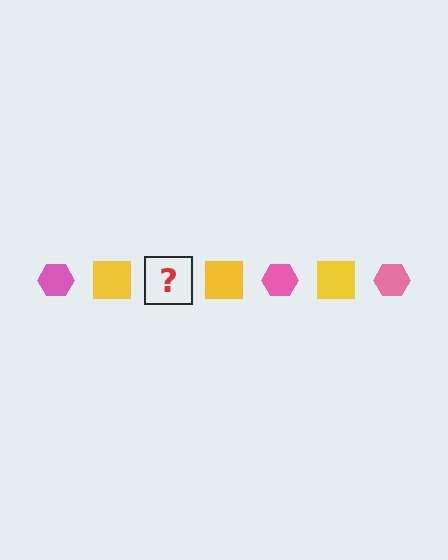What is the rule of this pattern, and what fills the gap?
The rule is that the pattern alternates between pink hexagon and yellow square. The gap should be filled with a pink hexagon.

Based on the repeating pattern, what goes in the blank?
The blank should be a pink hexagon.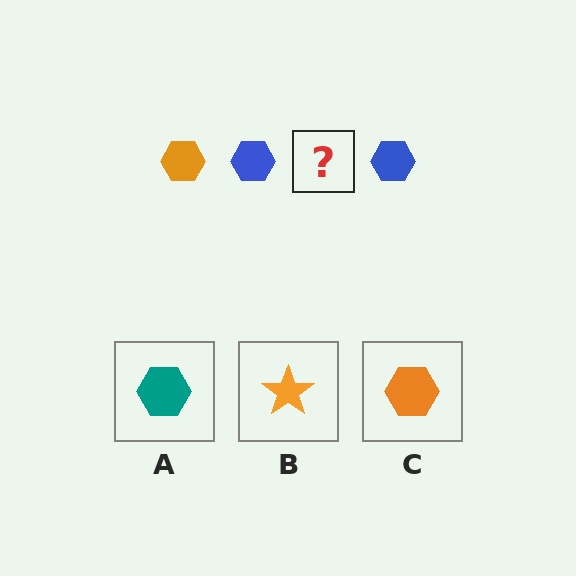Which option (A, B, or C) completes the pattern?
C.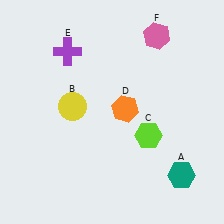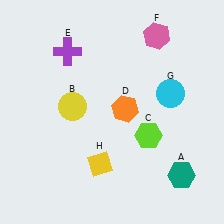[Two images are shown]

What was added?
A cyan circle (G), a yellow diamond (H) were added in Image 2.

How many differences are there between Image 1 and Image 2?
There are 2 differences between the two images.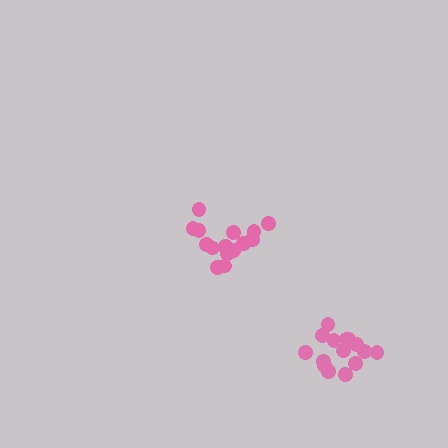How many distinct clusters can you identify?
There are 2 distinct clusters.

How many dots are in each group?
Group 1: 16 dots, Group 2: 16 dots (32 total).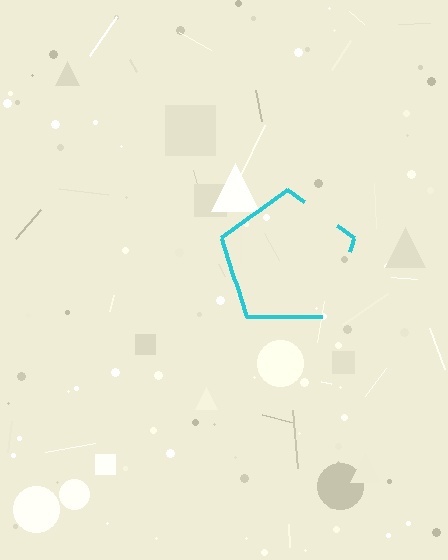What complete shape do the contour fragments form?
The contour fragments form a pentagon.